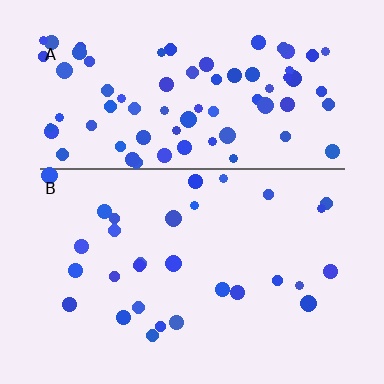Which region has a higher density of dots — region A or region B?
A (the top).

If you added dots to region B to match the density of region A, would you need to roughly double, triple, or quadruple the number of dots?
Approximately triple.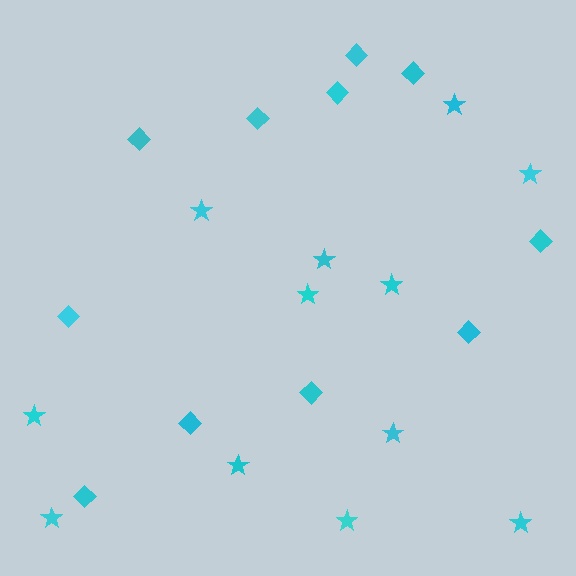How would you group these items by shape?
There are 2 groups: one group of diamonds (11) and one group of stars (12).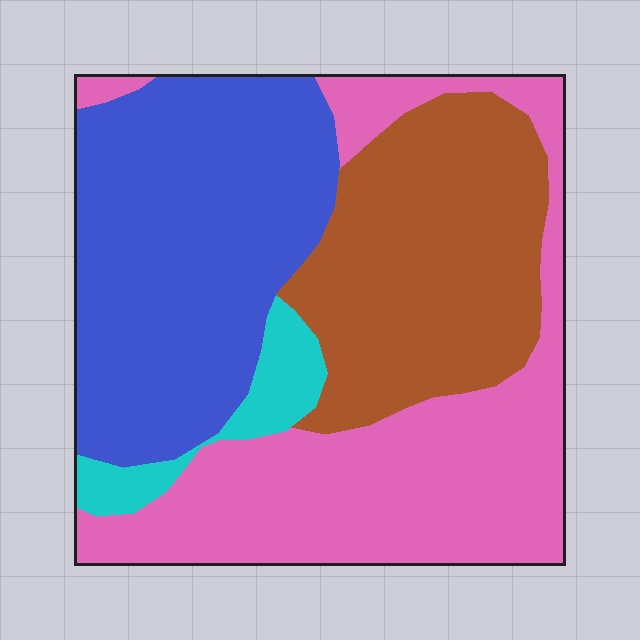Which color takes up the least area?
Cyan, at roughly 5%.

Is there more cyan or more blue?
Blue.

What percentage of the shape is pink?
Pink takes up about one third (1/3) of the shape.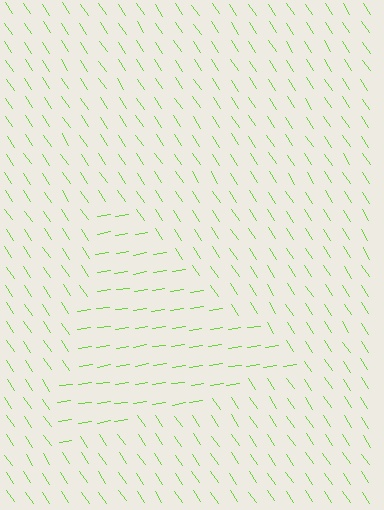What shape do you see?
I see a triangle.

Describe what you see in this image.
The image is filled with small lime line segments. A triangle region in the image has lines oriented differently from the surrounding lines, creating a visible texture boundary.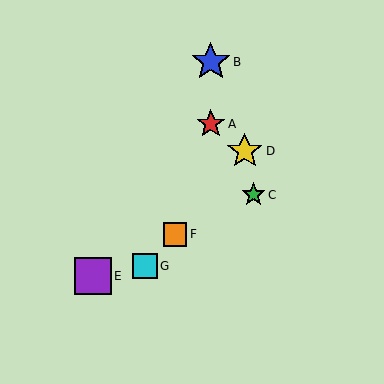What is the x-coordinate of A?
Object A is at x≈211.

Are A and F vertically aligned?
No, A is at x≈211 and F is at x≈175.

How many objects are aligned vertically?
2 objects (A, B) are aligned vertically.